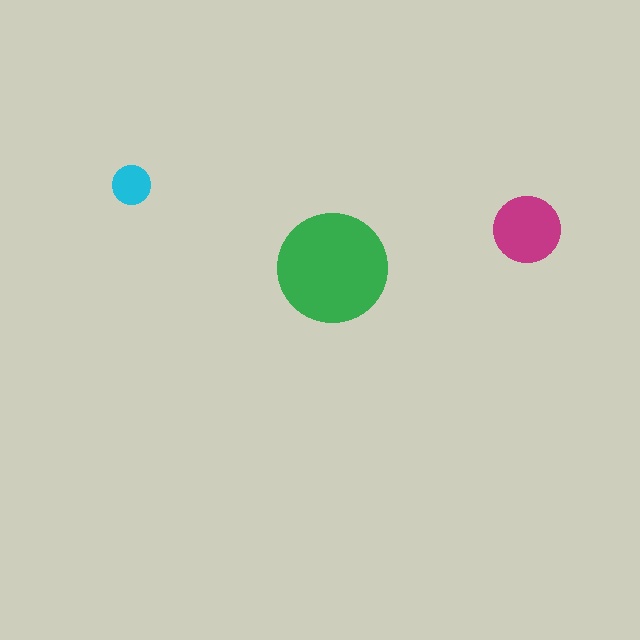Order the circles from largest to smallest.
the green one, the magenta one, the cyan one.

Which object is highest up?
The cyan circle is topmost.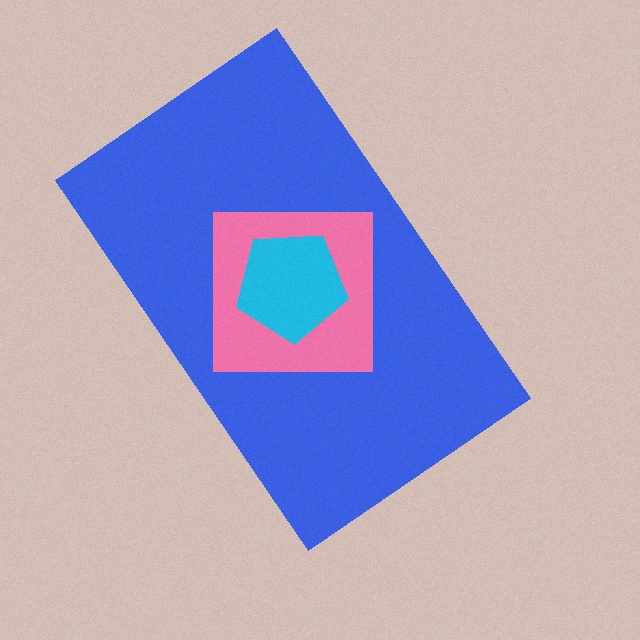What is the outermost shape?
The blue rectangle.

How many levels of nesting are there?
3.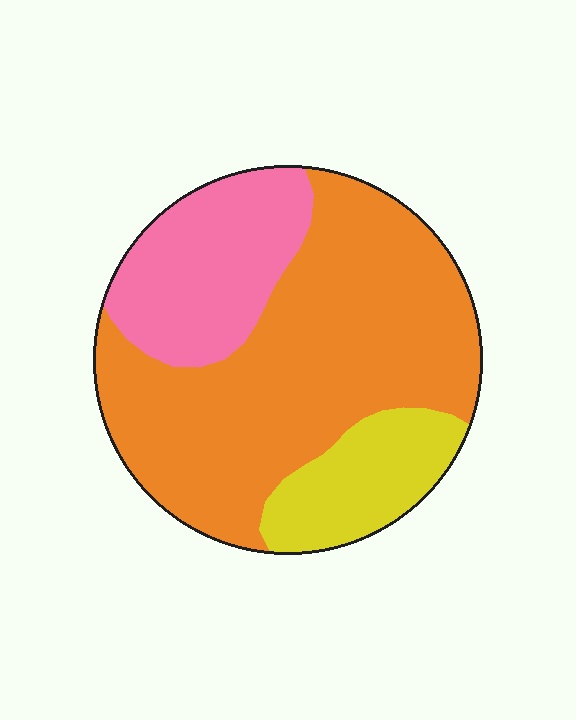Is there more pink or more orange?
Orange.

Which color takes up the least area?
Yellow, at roughly 15%.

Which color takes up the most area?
Orange, at roughly 60%.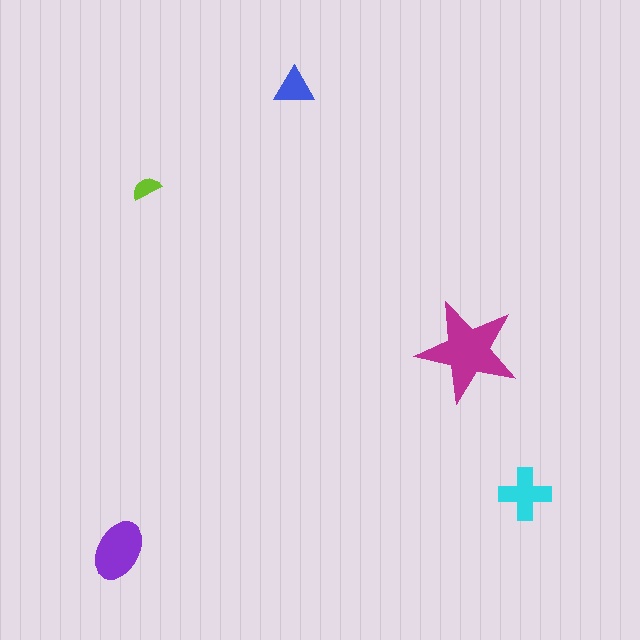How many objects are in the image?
There are 5 objects in the image.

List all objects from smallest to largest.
The lime semicircle, the blue triangle, the cyan cross, the purple ellipse, the magenta star.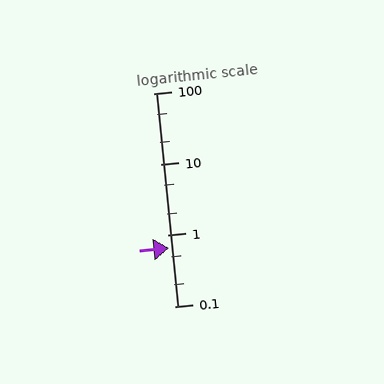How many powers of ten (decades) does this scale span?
The scale spans 3 decades, from 0.1 to 100.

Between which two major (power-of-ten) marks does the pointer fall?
The pointer is between 0.1 and 1.